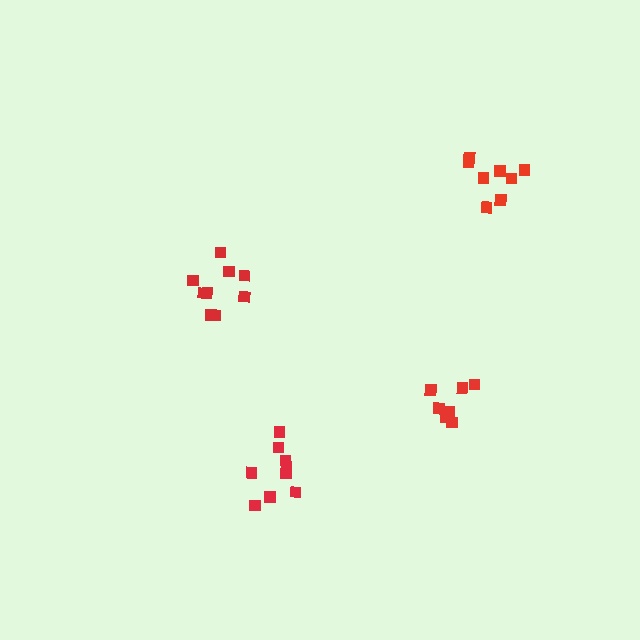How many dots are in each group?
Group 1: 8 dots, Group 2: 9 dots, Group 3: 9 dots, Group 4: 7 dots (33 total).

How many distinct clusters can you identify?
There are 4 distinct clusters.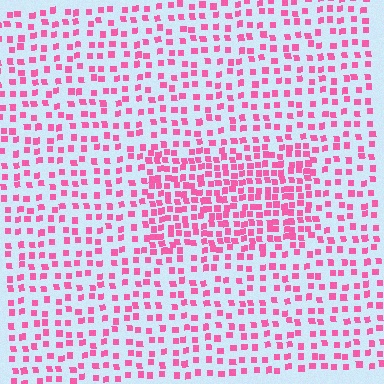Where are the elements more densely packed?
The elements are more densely packed inside the rectangle boundary.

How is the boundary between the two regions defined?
The boundary is defined by a change in element density (approximately 2.0x ratio). All elements are the same color, size, and shape.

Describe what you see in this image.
The image contains small pink elements arranged at two different densities. A rectangle-shaped region is visible where the elements are more densely packed than the surrounding area.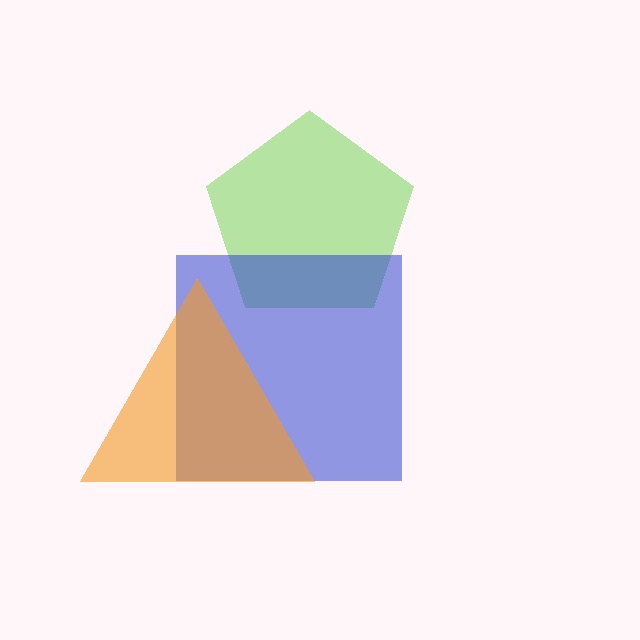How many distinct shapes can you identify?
There are 3 distinct shapes: a lime pentagon, a blue square, an orange triangle.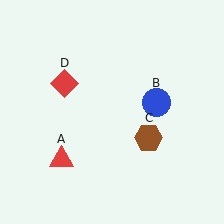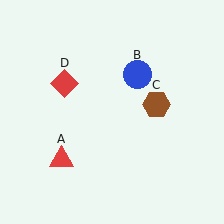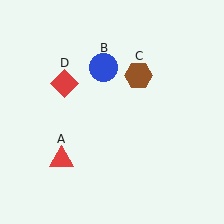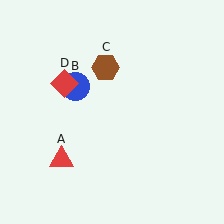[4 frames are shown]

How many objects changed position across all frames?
2 objects changed position: blue circle (object B), brown hexagon (object C).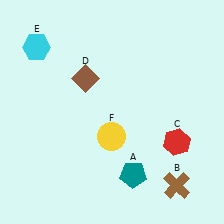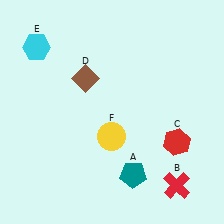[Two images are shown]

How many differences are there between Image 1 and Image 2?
There is 1 difference between the two images.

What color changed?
The cross (B) changed from brown in Image 1 to red in Image 2.